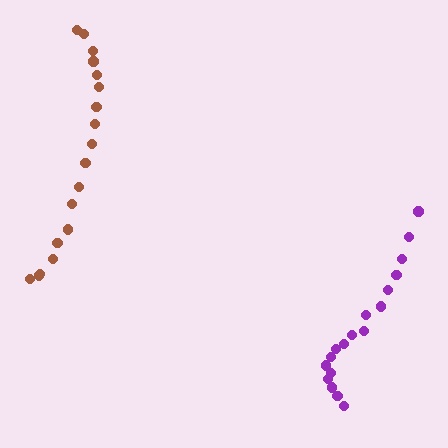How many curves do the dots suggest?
There are 2 distinct paths.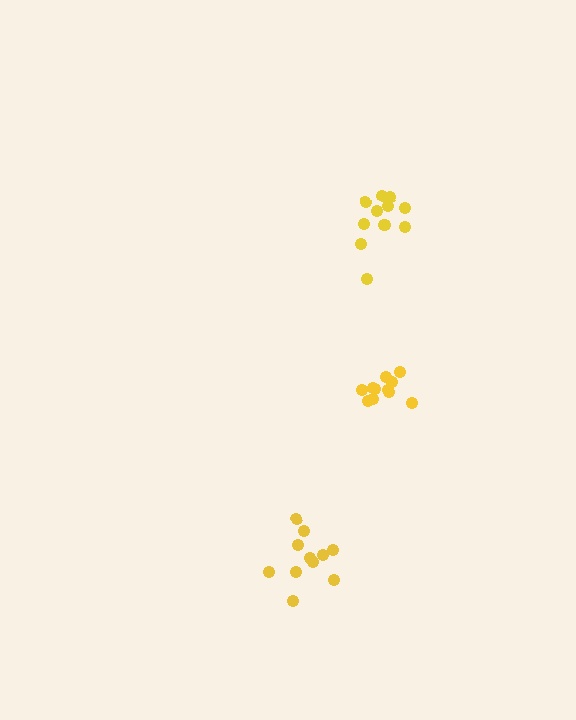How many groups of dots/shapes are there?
There are 3 groups.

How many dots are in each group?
Group 1: 11 dots, Group 2: 11 dots, Group 3: 11 dots (33 total).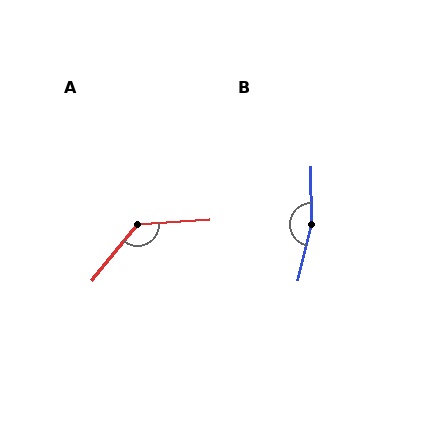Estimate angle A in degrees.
Approximately 132 degrees.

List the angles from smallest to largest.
A (132°), B (165°).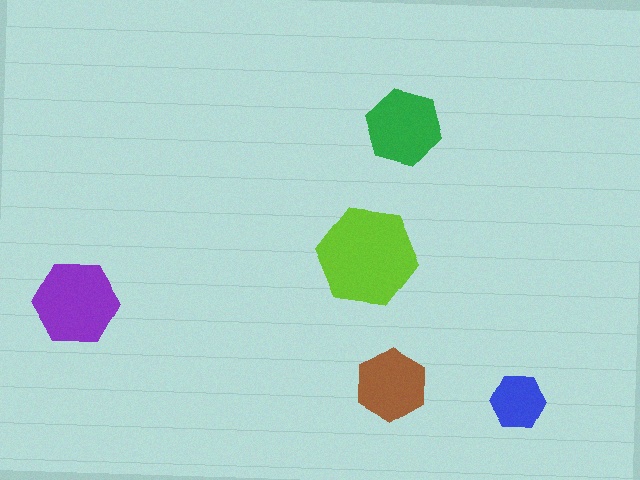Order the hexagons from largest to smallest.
the lime one, the purple one, the green one, the brown one, the blue one.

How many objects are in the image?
There are 5 objects in the image.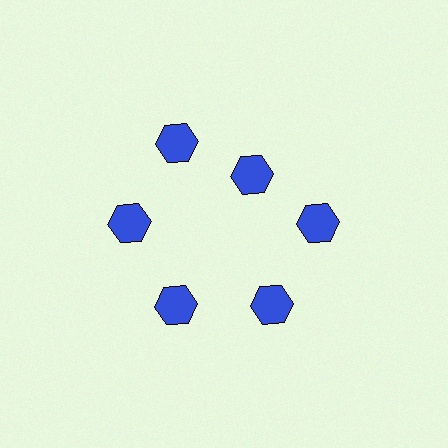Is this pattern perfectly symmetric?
No. The 6 blue hexagons are arranged in a ring, but one element near the 1 o'clock position is pulled inward toward the center, breaking the 6-fold rotational symmetry.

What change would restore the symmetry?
The symmetry would be restored by moving it outward, back onto the ring so that all 6 hexagons sit at equal angles and equal distance from the center.